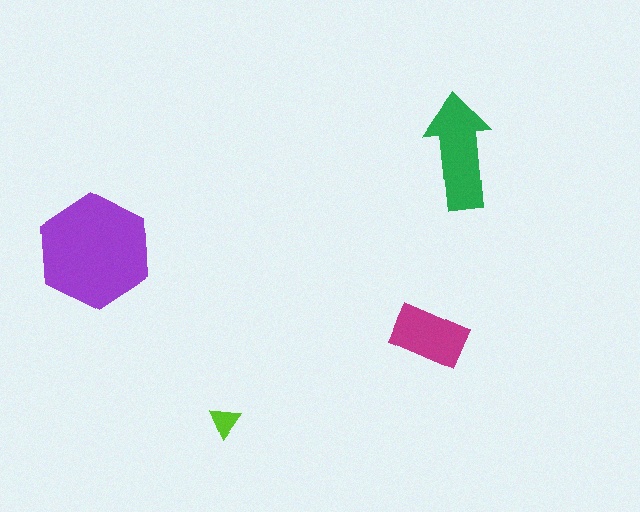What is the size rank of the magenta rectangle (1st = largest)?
3rd.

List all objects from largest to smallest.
The purple hexagon, the green arrow, the magenta rectangle, the lime triangle.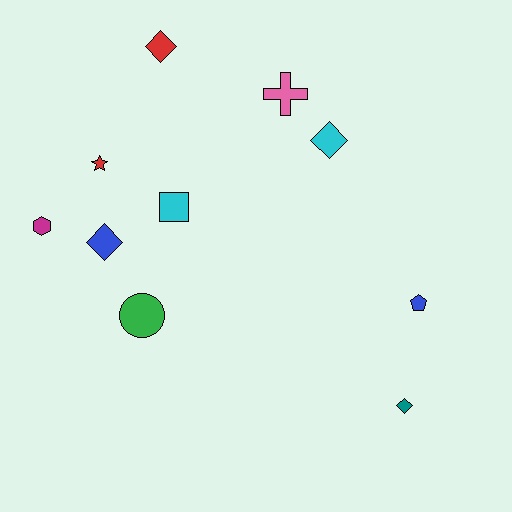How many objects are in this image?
There are 10 objects.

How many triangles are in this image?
There are no triangles.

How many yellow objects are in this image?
There are no yellow objects.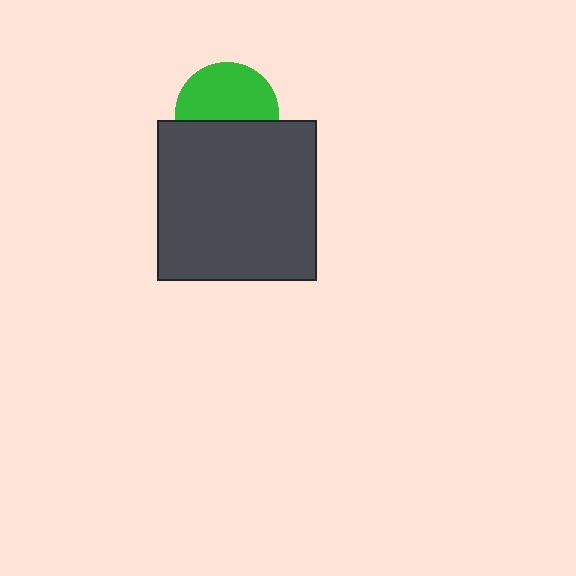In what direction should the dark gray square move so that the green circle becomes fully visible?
The dark gray square should move down. That is the shortest direction to clear the overlap and leave the green circle fully visible.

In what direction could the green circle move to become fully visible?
The green circle could move up. That would shift it out from behind the dark gray square entirely.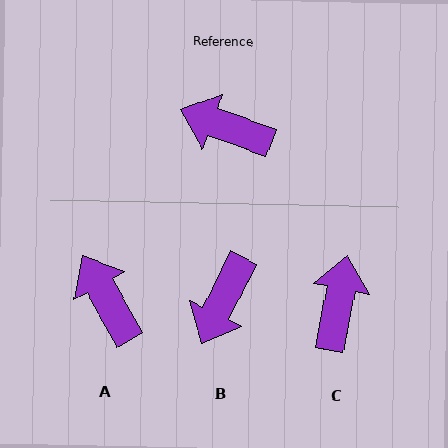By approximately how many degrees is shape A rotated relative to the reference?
Approximately 41 degrees clockwise.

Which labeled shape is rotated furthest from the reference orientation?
B, about 84 degrees away.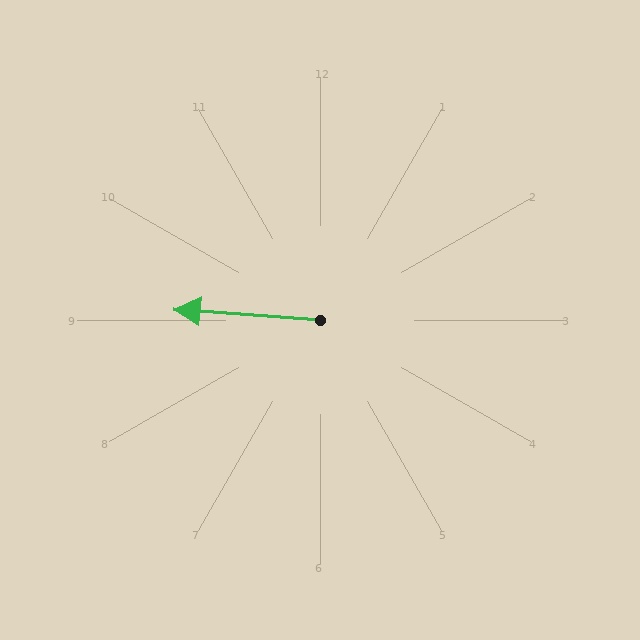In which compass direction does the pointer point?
West.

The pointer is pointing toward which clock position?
Roughly 9 o'clock.